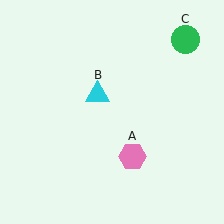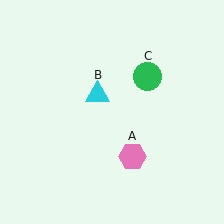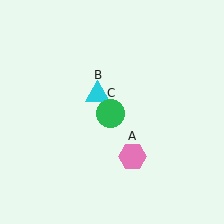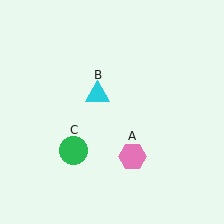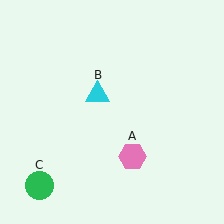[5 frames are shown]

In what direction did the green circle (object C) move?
The green circle (object C) moved down and to the left.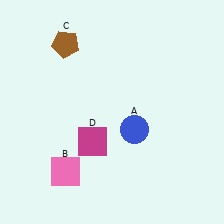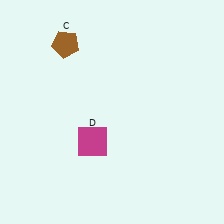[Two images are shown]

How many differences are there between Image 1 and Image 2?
There are 2 differences between the two images.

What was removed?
The pink square (B), the blue circle (A) were removed in Image 2.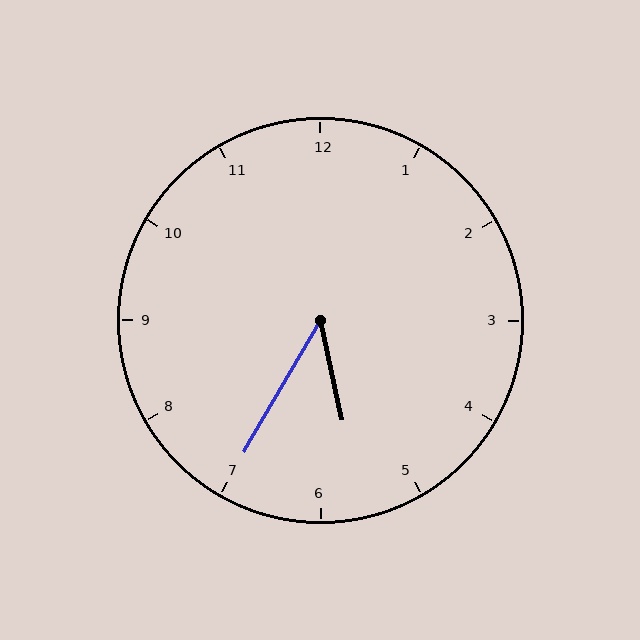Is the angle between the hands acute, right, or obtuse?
It is acute.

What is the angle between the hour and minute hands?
Approximately 42 degrees.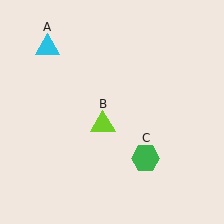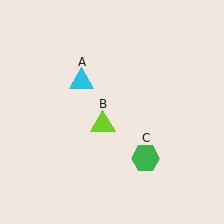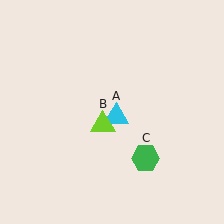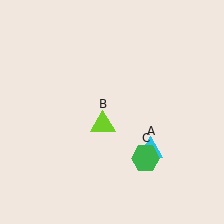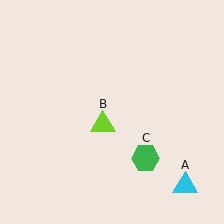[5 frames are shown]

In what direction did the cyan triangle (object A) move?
The cyan triangle (object A) moved down and to the right.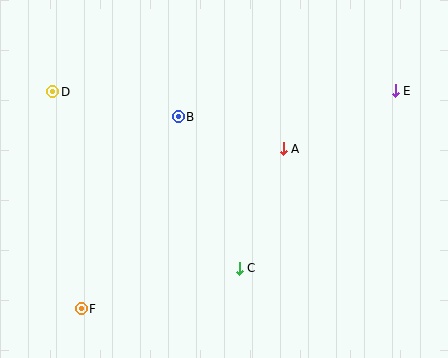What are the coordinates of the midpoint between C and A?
The midpoint between C and A is at (261, 208).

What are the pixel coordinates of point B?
Point B is at (178, 117).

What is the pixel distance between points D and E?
The distance between D and E is 343 pixels.